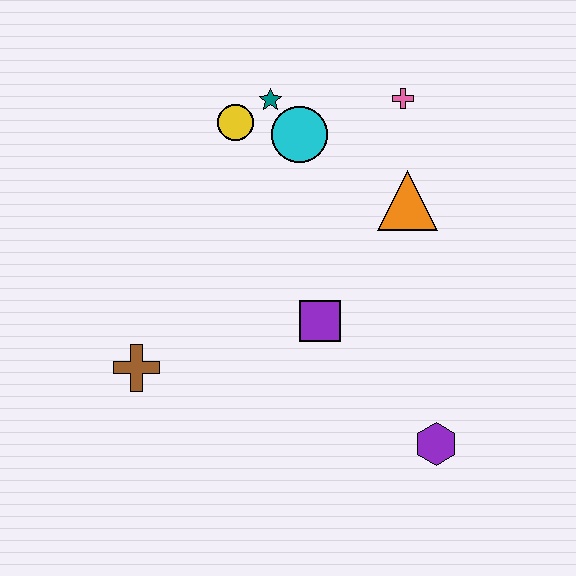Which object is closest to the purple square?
The orange triangle is closest to the purple square.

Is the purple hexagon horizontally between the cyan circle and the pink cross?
No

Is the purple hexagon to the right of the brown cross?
Yes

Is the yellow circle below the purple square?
No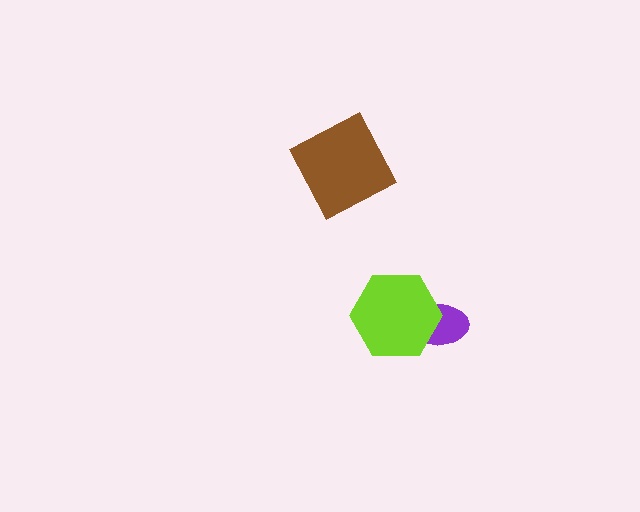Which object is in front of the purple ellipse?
The lime hexagon is in front of the purple ellipse.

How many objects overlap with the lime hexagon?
1 object overlaps with the lime hexagon.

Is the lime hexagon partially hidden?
No, no other shape covers it.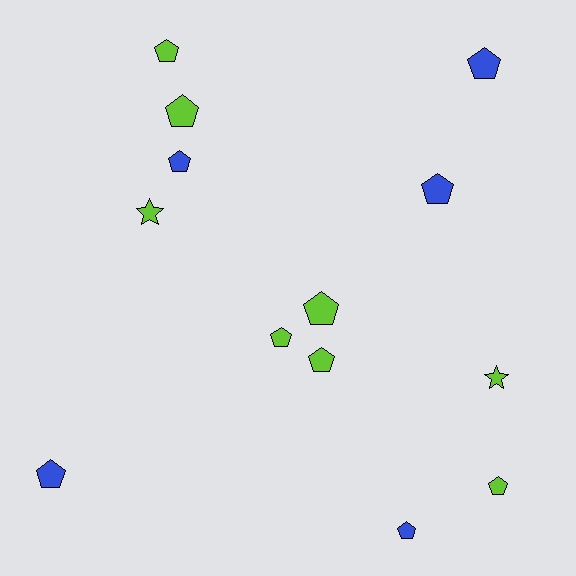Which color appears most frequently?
Lime, with 8 objects.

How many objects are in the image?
There are 13 objects.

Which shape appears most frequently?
Pentagon, with 11 objects.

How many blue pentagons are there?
There are 5 blue pentagons.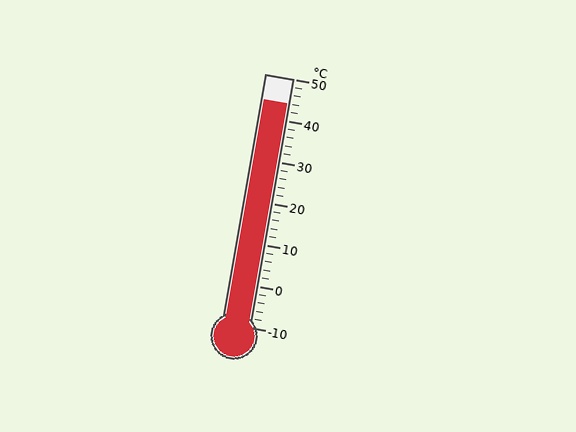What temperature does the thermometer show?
The thermometer shows approximately 44°C.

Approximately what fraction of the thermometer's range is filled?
The thermometer is filled to approximately 90% of its range.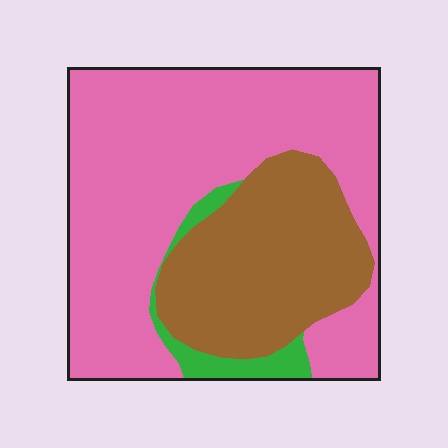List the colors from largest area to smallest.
From largest to smallest: pink, brown, green.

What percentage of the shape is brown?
Brown takes up about one third (1/3) of the shape.